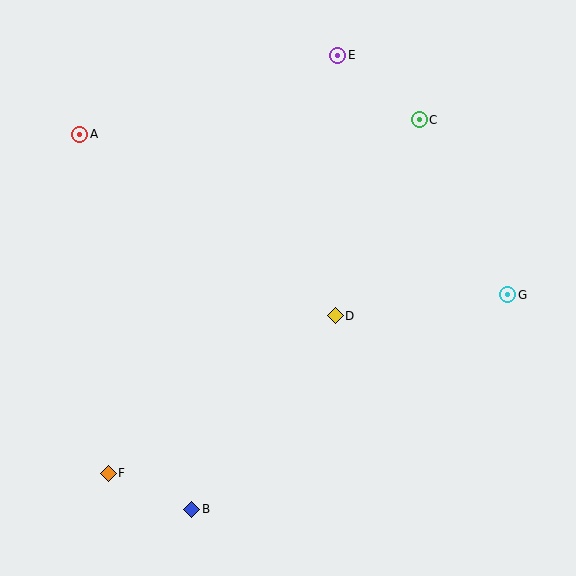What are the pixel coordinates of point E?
Point E is at (338, 55).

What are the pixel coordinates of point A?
Point A is at (80, 134).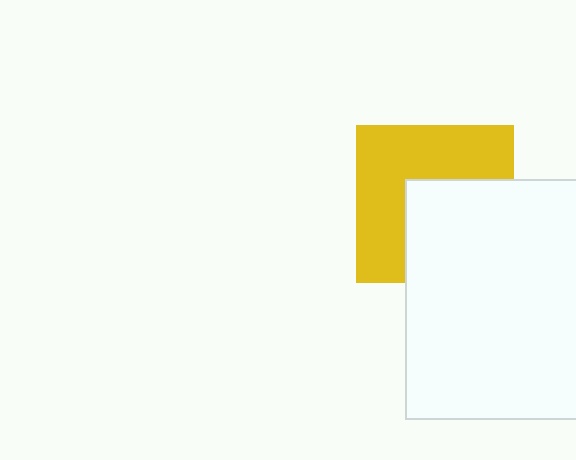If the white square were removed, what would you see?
You would see the complete yellow square.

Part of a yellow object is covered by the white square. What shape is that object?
It is a square.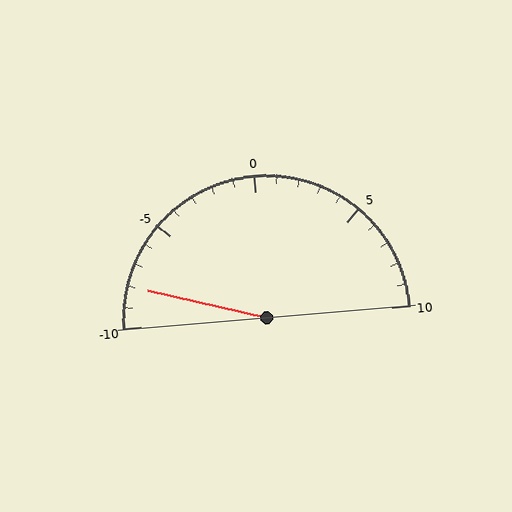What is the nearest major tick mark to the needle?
The nearest major tick mark is -10.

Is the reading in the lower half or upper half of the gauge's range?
The reading is in the lower half of the range (-10 to 10).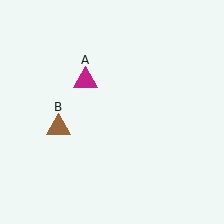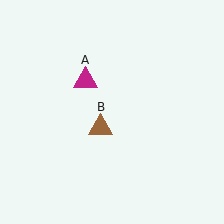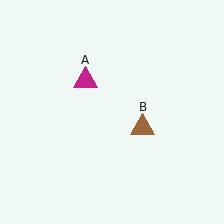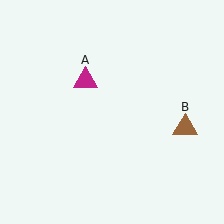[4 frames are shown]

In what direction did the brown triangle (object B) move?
The brown triangle (object B) moved right.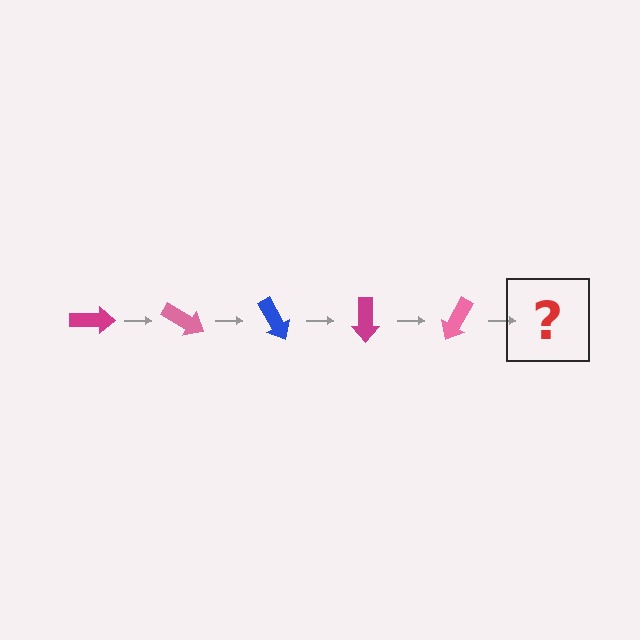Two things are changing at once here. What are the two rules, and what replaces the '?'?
The two rules are that it rotates 30 degrees each step and the color cycles through magenta, pink, and blue. The '?' should be a blue arrow, rotated 150 degrees from the start.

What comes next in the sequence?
The next element should be a blue arrow, rotated 150 degrees from the start.